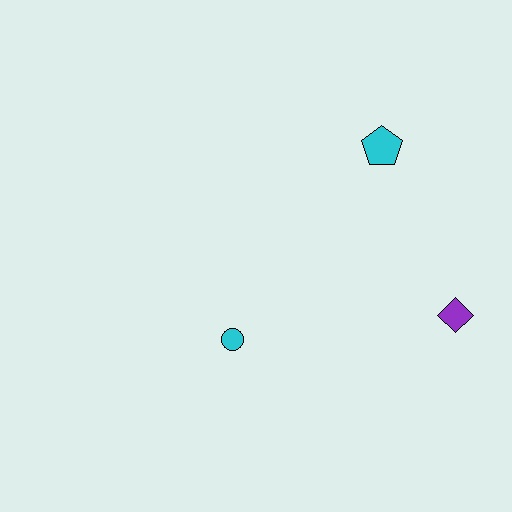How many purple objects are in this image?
There is 1 purple object.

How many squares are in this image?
There are no squares.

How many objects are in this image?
There are 3 objects.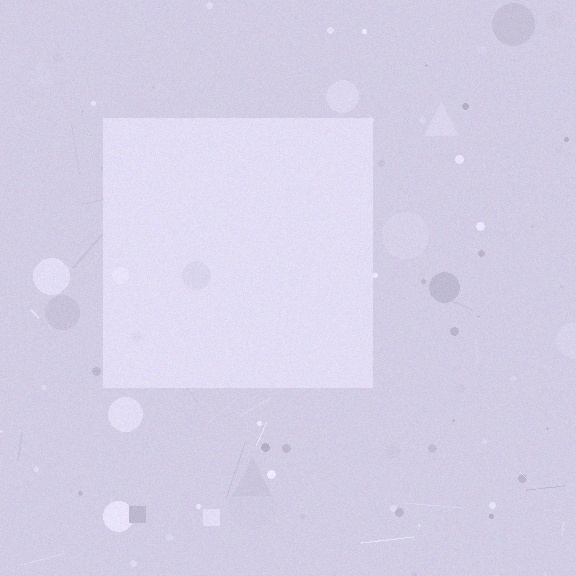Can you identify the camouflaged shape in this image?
The camouflaged shape is a square.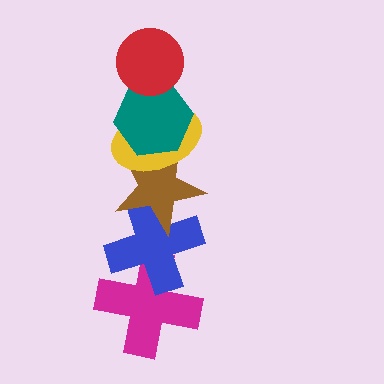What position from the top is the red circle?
The red circle is 1st from the top.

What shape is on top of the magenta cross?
The blue cross is on top of the magenta cross.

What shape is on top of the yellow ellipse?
The teal hexagon is on top of the yellow ellipse.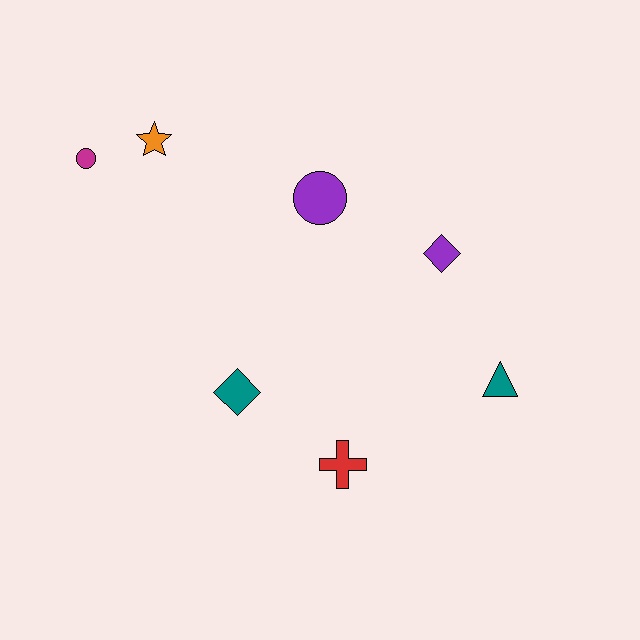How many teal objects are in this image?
There are 2 teal objects.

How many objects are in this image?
There are 7 objects.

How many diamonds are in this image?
There are 2 diamonds.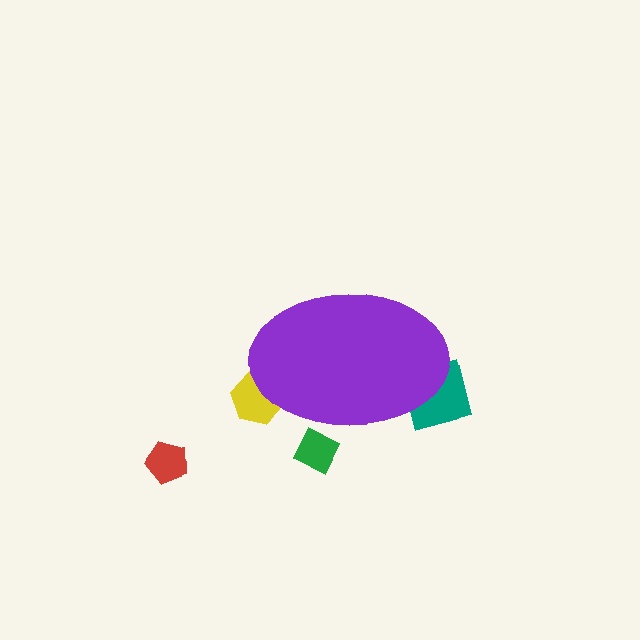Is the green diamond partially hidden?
Yes, the green diamond is partially hidden behind the purple ellipse.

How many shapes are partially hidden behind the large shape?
4 shapes are partially hidden.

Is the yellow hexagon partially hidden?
Yes, the yellow hexagon is partially hidden behind the purple ellipse.